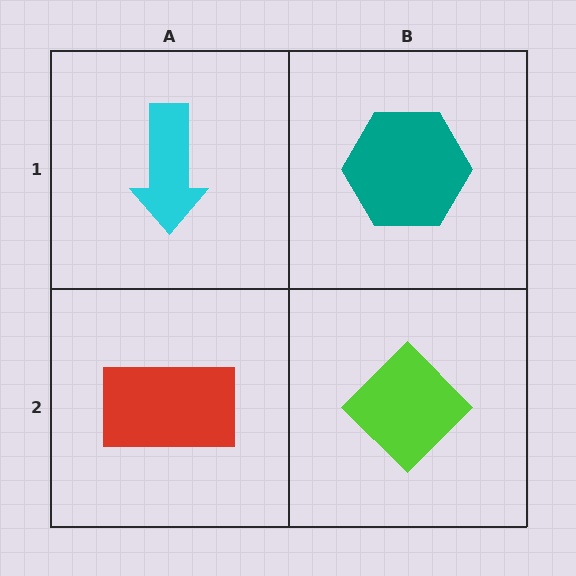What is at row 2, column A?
A red rectangle.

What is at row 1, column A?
A cyan arrow.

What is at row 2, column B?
A lime diamond.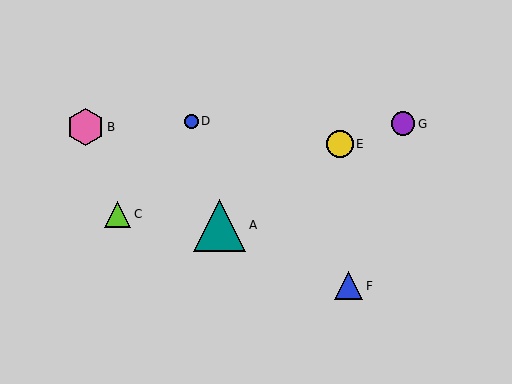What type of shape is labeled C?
Shape C is a lime triangle.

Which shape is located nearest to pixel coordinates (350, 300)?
The blue triangle (labeled F) at (349, 286) is nearest to that location.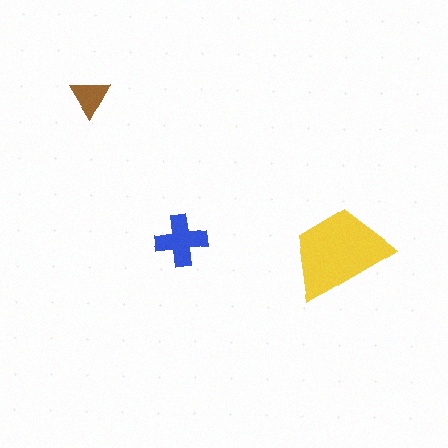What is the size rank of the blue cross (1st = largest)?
2nd.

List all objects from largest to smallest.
The yellow trapezoid, the blue cross, the brown triangle.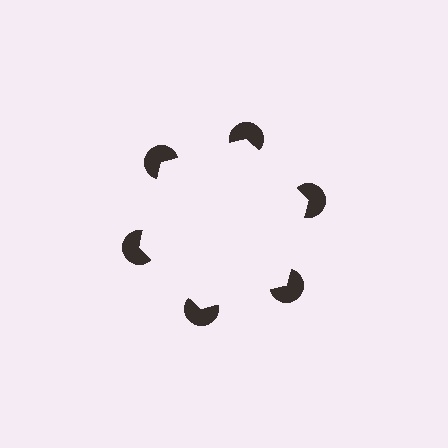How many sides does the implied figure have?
6 sides.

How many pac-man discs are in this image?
There are 6 — one at each vertex of the illusory hexagon.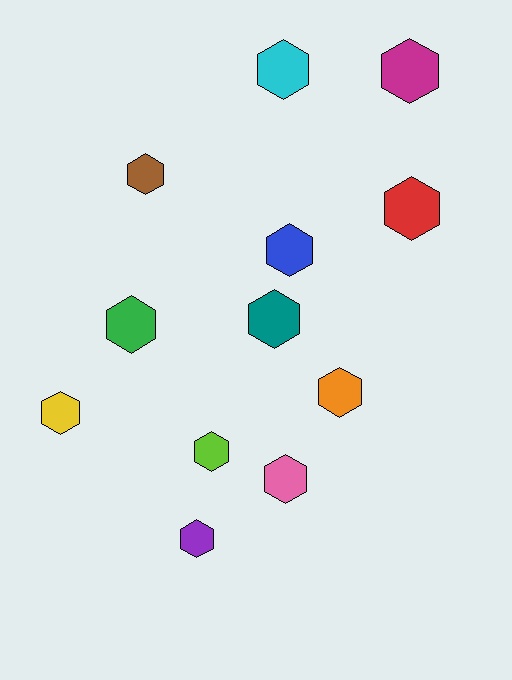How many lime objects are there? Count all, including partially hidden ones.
There is 1 lime object.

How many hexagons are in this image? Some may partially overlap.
There are 12 hexagons.